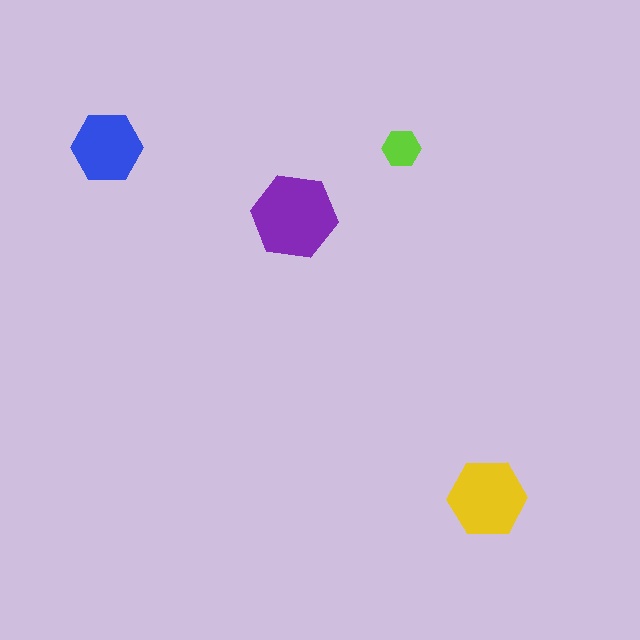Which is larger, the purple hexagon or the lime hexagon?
The purple one.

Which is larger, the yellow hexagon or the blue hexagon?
The yellow one.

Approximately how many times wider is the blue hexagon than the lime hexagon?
About 2 times wider.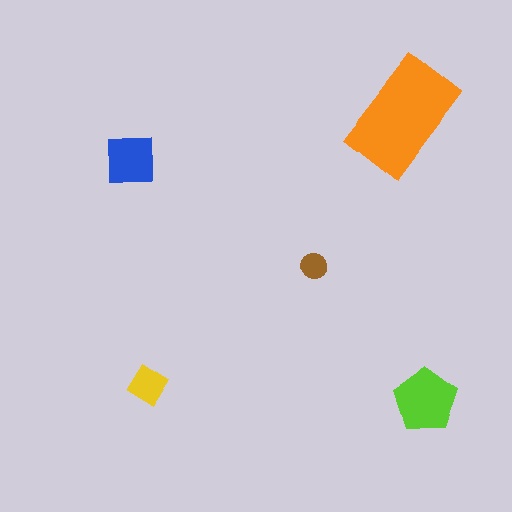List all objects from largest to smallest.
The orange rectangle, the lime pentagon, the blue square, the yellow diamond, the brown circle.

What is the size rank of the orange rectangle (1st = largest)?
1st.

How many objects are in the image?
There are 5 objects in the image.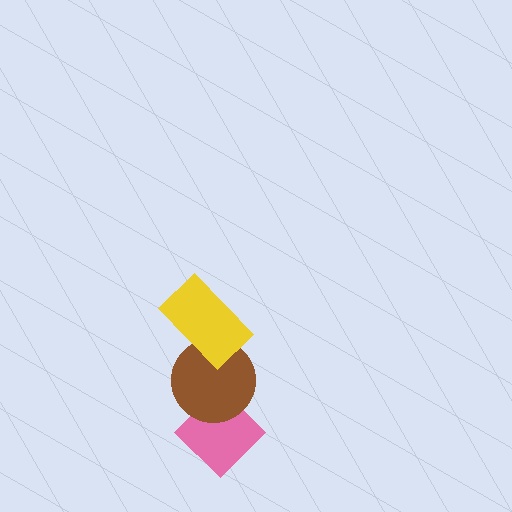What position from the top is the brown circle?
The brown circle is 2nd from the top.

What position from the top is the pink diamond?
The pink diamond is 3rd from the top.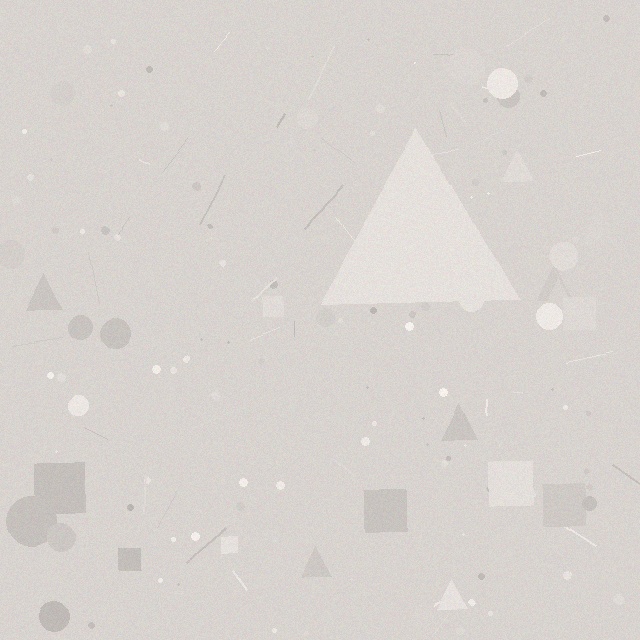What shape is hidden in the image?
A triangle is hidden in the image.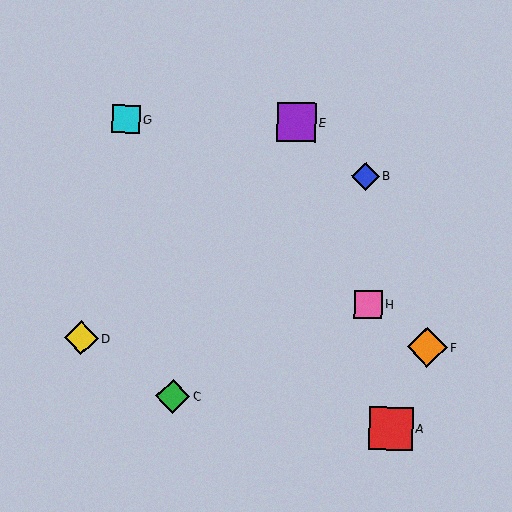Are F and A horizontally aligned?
No, F is at y≈347 and A is at y≈429.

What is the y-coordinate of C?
Object C is at y≈396.